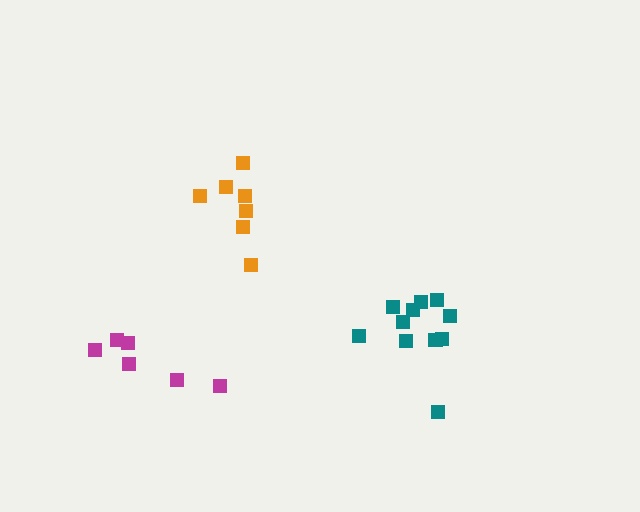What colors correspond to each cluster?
The clusters are colored: teal, orange, magenta.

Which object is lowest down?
The magenta cluster is bottommost.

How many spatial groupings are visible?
There are 3 spatial groupings.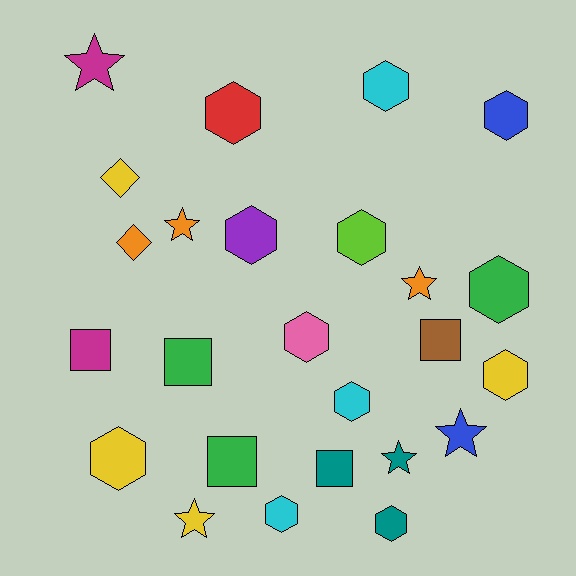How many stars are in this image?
There are 6 stars.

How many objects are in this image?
There are 25 objects.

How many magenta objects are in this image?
There are 2 magenta objects.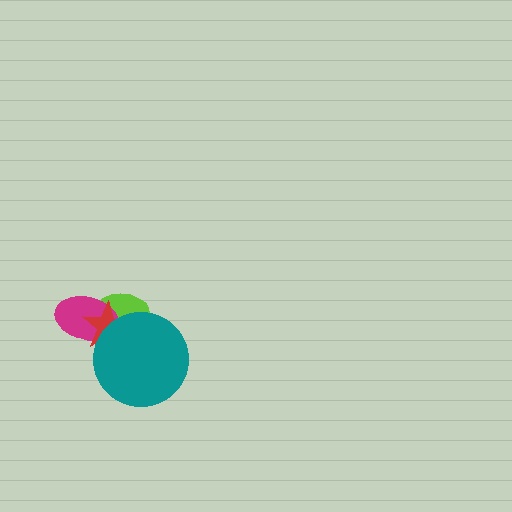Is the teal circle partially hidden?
No, no other shape covers it.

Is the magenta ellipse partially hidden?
Yes, it is partially covered by another shape.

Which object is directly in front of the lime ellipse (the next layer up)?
The magenta ellipse is directly in front of the lime ellipse.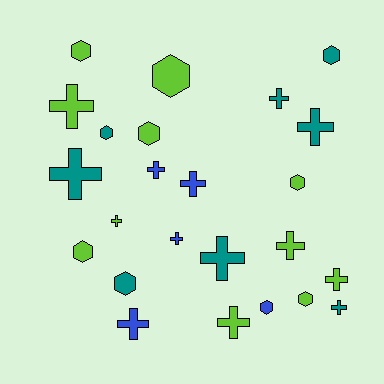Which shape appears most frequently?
Cross, with 14 objects.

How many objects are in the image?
There are 24 objects.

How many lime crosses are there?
There are 5 lime crosses.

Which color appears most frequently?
Lime, with 11 objects.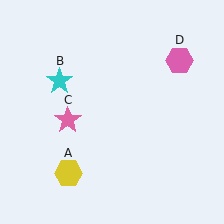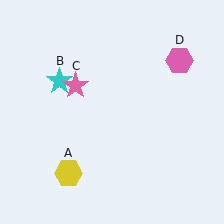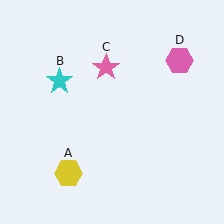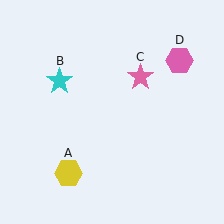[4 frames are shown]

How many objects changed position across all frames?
1 object changed position: pink star (object C).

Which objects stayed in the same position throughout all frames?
Yellow hexagon (object A) and cyan star (object B) and pink hexagon (object D) remained stationary.